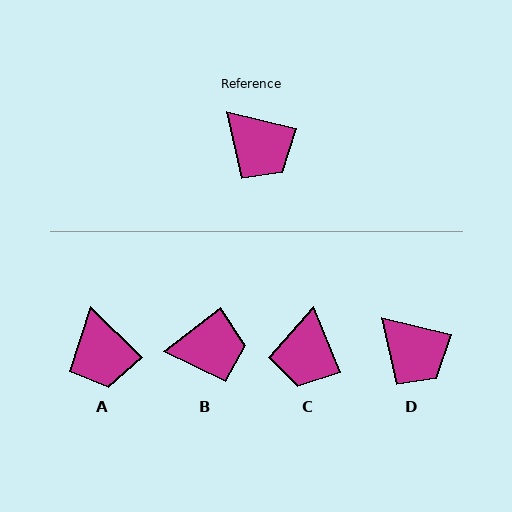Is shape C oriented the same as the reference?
No, it is off by about 54 degrees.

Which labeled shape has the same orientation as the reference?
D.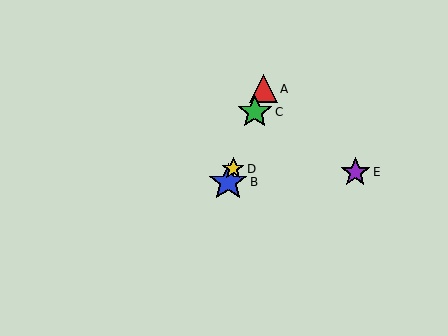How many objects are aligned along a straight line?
4 objects (A, B, C, D) are aligned along a straight line.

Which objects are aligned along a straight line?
Objects A, B, C, D are aligned along a straight line.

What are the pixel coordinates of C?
Object C is at (255, 112).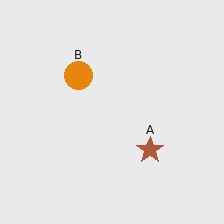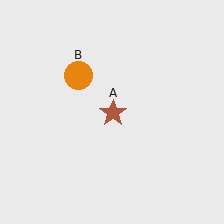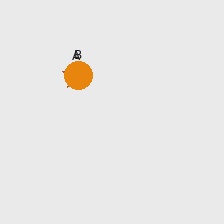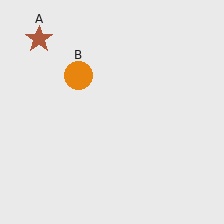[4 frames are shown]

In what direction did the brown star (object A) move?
The brown star (object A) moved up and to the left.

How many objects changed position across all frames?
1 object changed position: brown star (object A).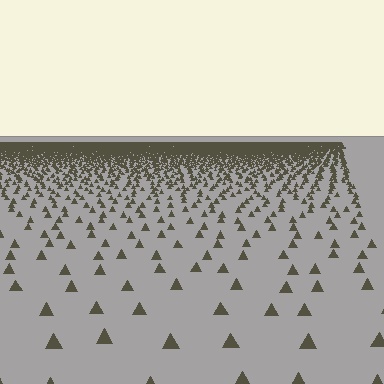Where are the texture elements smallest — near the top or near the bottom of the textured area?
Near the top.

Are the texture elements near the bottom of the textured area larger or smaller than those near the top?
Larger. Near the bottom, elements are closer to the viewer and appear at a bigger on-screen size.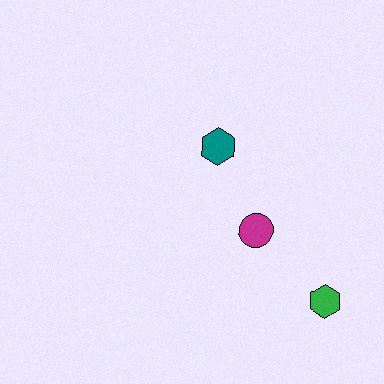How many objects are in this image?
There are 3 objects.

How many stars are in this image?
There are no stars.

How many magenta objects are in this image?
There is 1 magenta object.